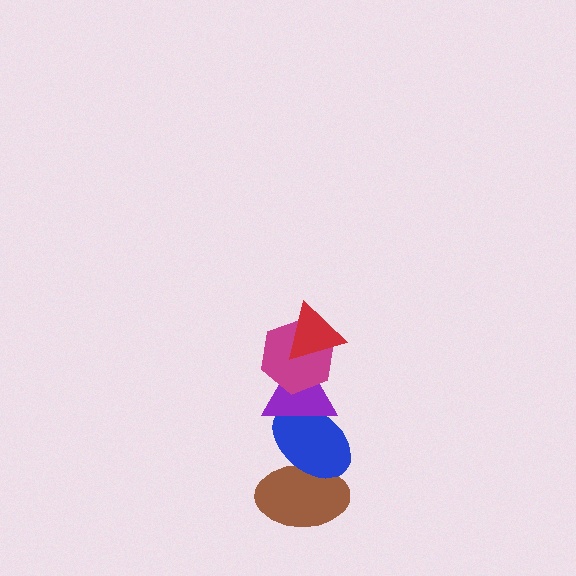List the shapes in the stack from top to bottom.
From top to bottom: the red triangle, the magenta hexagon, the purple triangle, the blue ellipse, the brown ellipse.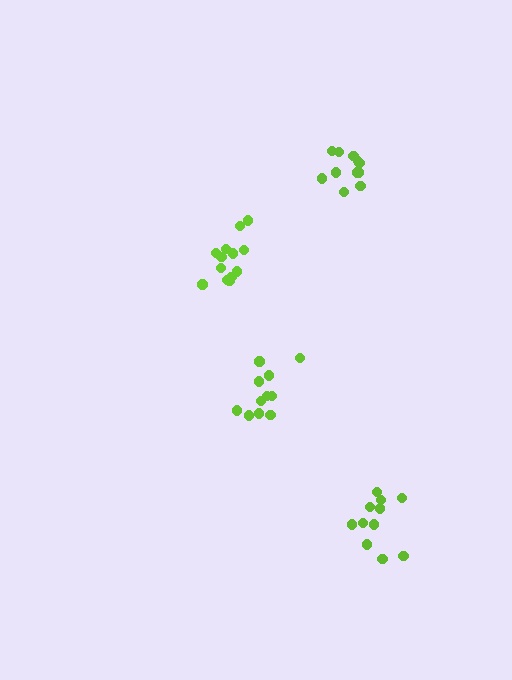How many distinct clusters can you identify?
There are 4 distinct clusters.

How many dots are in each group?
Group 1: 11 dots, Group 2: 11 dots, Group 3: 13 dots, Group 4: 12 dots (47 total).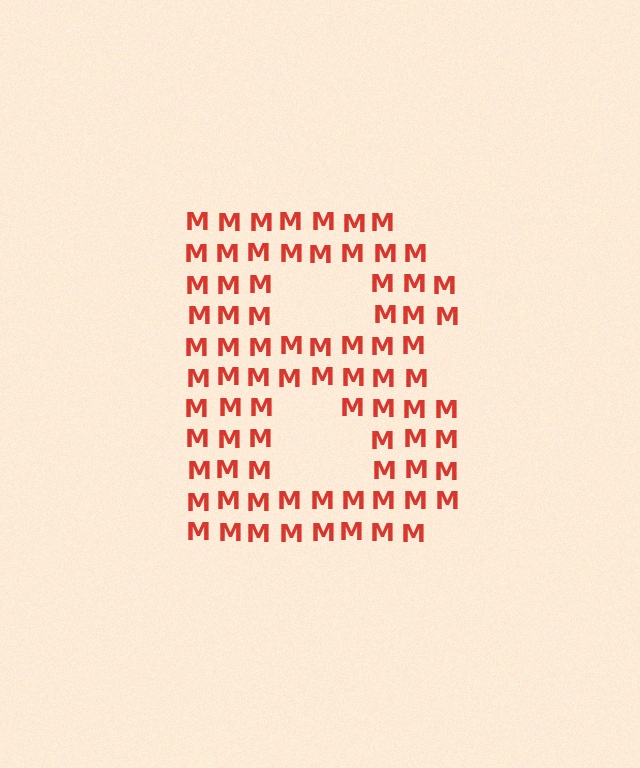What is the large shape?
The large shape is the letter B.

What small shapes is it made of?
It is made of small letter M's.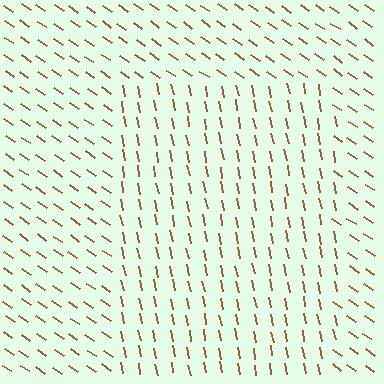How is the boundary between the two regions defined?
The boundary is defined purely by a change in line orientation (approximately 45 degrees difference). All lines are the same color and thickness.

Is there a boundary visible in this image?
Yes, there is a texture boundary formed by a change in line orientation.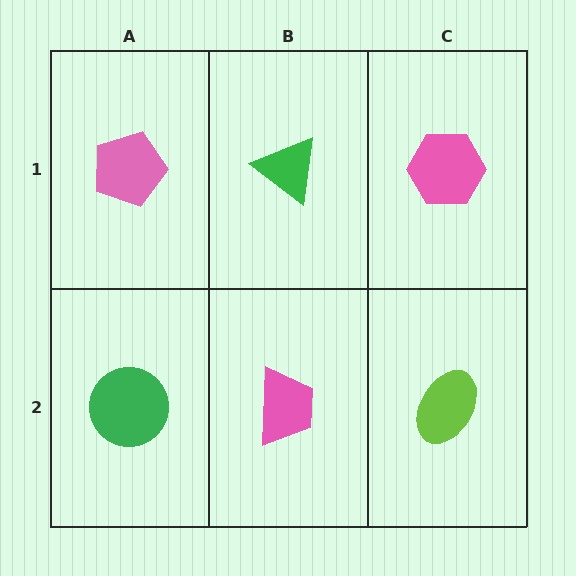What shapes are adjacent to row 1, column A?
A green circle (row 2, column A), a green triangle (row 1, column B).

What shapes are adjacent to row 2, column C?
A pink hexagon (row 1, column C), a pink trapezoid (row 2, column B).